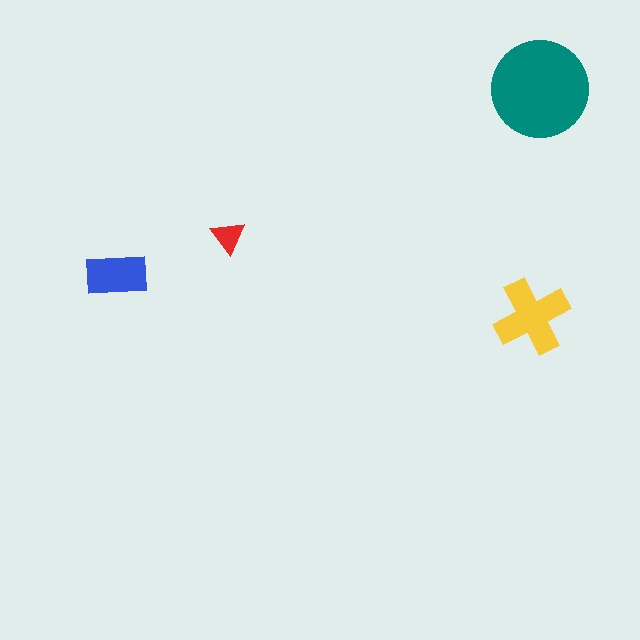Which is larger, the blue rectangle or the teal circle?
The teal circle.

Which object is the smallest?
The red triangle.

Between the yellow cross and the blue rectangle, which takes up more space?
The yellow cross.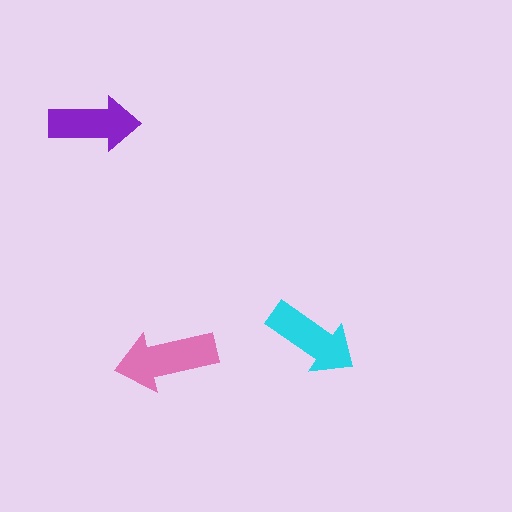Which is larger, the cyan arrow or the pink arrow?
The pink one.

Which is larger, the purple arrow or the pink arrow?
The pink one.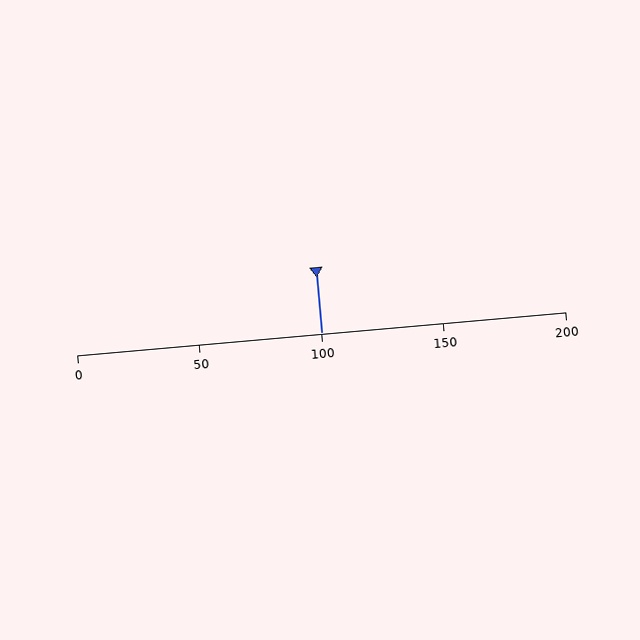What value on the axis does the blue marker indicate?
The marker indicates approximately 100.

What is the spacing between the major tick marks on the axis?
The major ticks are spaced 50 apart.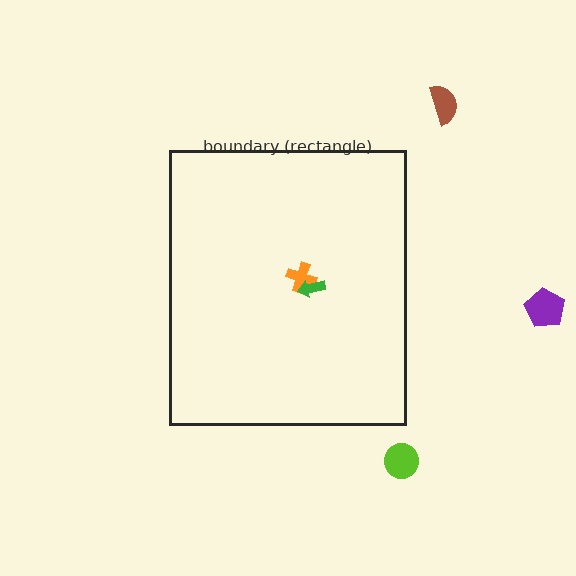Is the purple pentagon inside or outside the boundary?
Outside.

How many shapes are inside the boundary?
2 inside, 3 outside.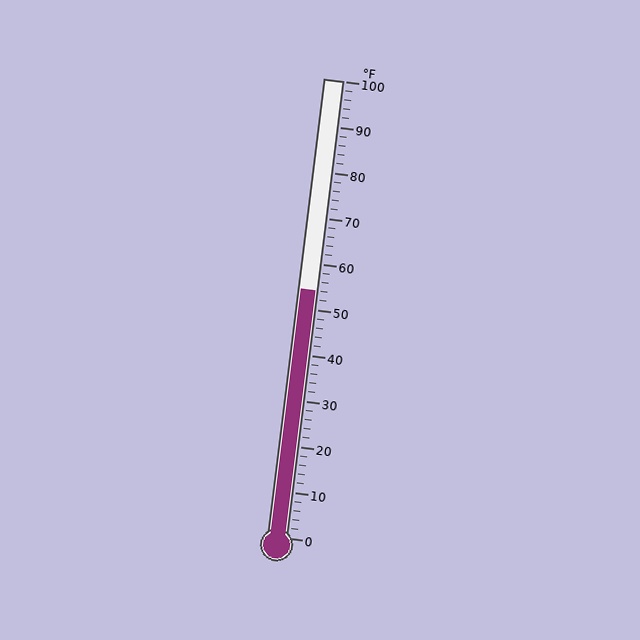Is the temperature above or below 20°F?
The temperature is above 20°F.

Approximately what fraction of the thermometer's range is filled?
The thermometer is filled to approximately 55% of its range.